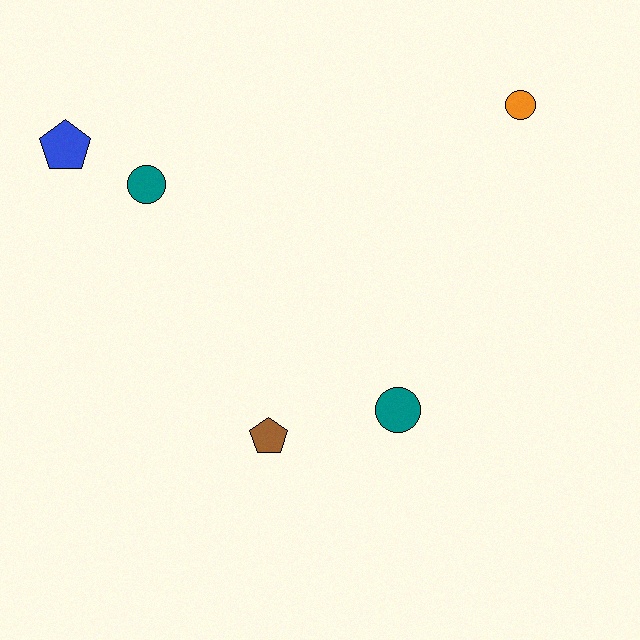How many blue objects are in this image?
There is 1 blue object.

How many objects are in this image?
There are 5 objects.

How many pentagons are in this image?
There are 2 pentagons.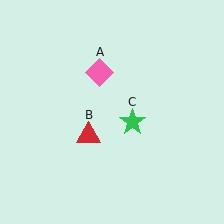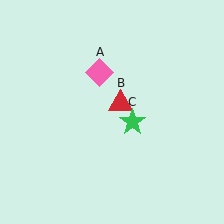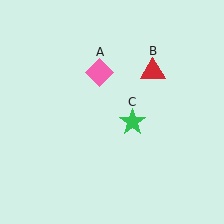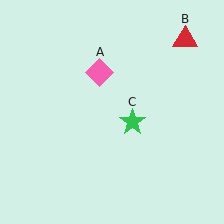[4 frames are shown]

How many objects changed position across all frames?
1 object changed position: red triangle (object B).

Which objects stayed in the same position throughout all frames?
Pink diamond (object A) and green star (object C) remained stationary.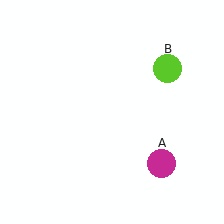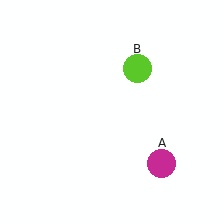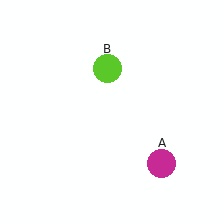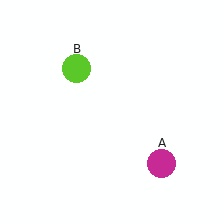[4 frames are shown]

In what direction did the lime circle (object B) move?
The lime circle (object B) moved left.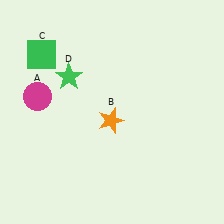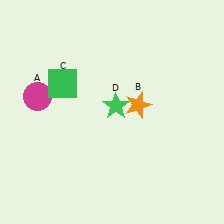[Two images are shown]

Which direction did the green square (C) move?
The green square (C) moved down.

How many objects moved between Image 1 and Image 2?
3 objects moved between the two images.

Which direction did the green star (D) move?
The green star (D) moved right.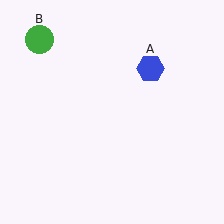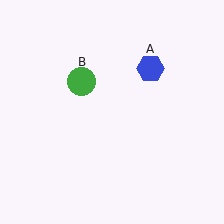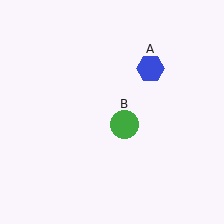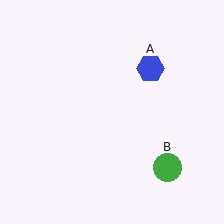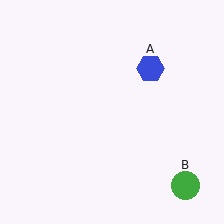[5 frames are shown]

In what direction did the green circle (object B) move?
The green circle (object B) moved down and to the right.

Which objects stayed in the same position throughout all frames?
Blue hexagon (object A) remained stationary.